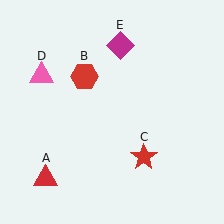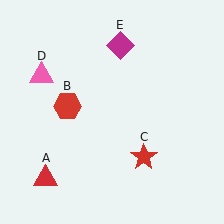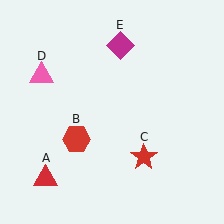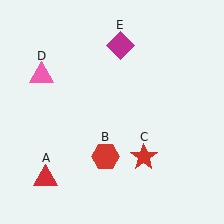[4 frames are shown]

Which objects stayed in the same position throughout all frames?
Red triangle (object A) and red star (object C) and pink triangle (object D) and magenta diamond (object E) remained stationary.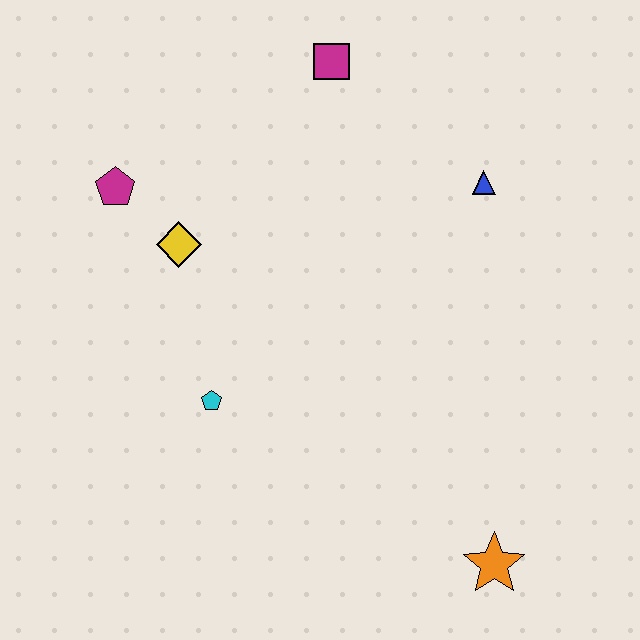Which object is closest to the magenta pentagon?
The yellow diamond is closest to the magenta pentagon.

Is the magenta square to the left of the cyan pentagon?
No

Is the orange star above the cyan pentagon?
No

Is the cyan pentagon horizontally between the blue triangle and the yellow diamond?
Yes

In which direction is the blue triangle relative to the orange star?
The blue triangle is above the orange star.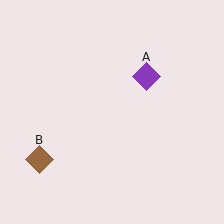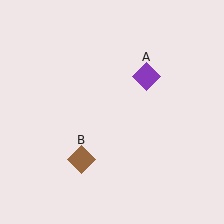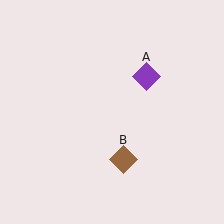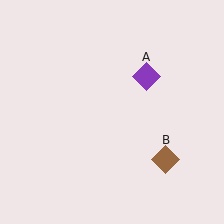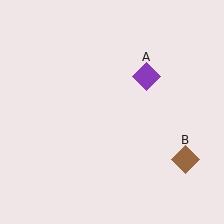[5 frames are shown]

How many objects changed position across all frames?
1 object changed position: brown diamond (object B).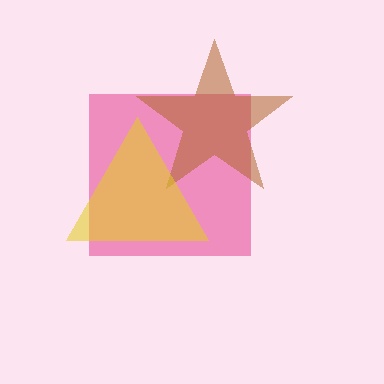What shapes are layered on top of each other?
The layered shapes are: a pink square, a brown star, a yellow triangle.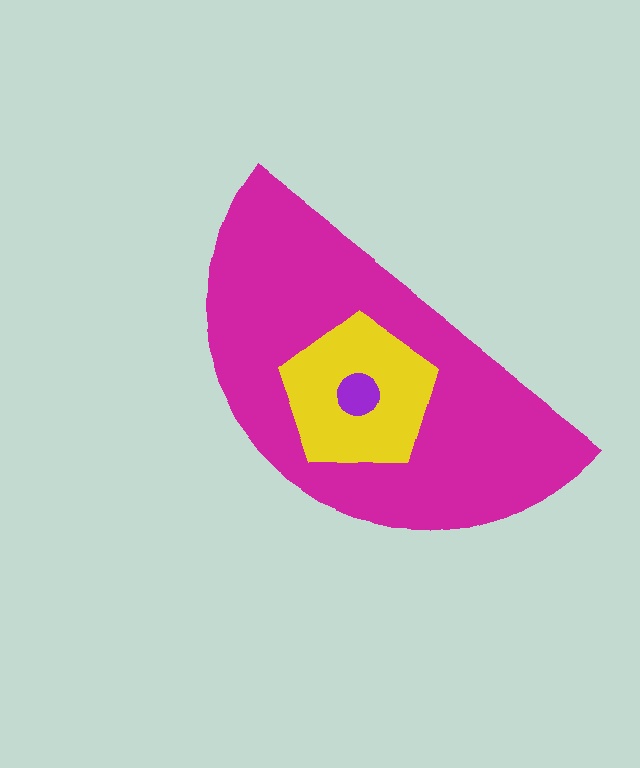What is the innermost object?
The purple circle.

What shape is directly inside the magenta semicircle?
The yellow pentagon.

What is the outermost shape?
The magenta semicircle.